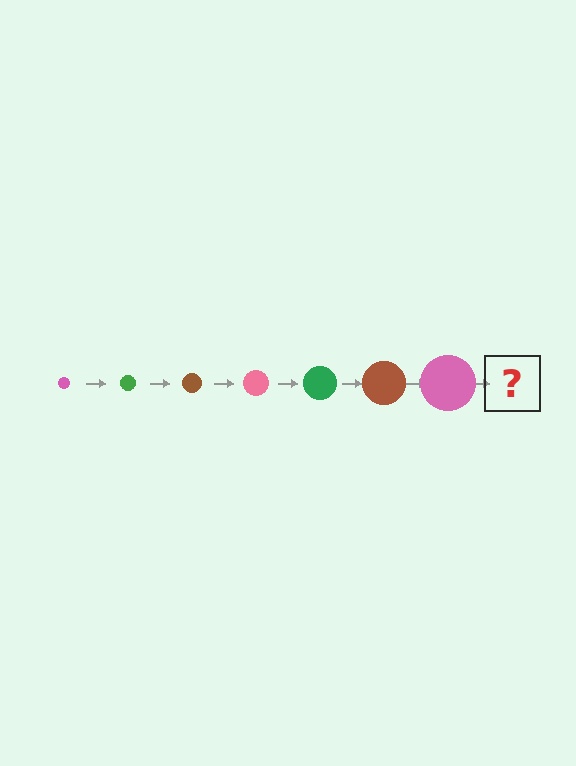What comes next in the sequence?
The next element should be a green circle, larger than the previous one.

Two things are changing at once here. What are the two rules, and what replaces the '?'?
The two rules are that the circle grows larger each step and the color cycles through pink, green, and brown. The '?' should be a green circle, larger than the previous one.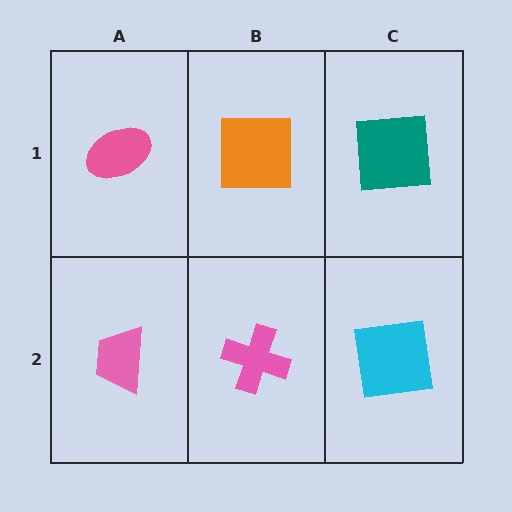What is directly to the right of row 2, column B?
A cyan square.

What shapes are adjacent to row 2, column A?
A pink ellipse (row 1, column A), a pink cross (row 2, column B).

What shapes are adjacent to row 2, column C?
A teal square (row 1, column C), a pink cross (row 2, column B).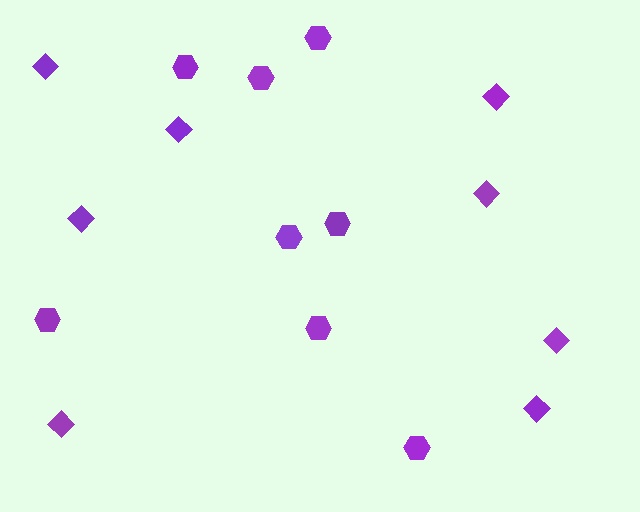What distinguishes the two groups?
There are 2 groups: one group of hexagons (8) and one group of diamonds (8).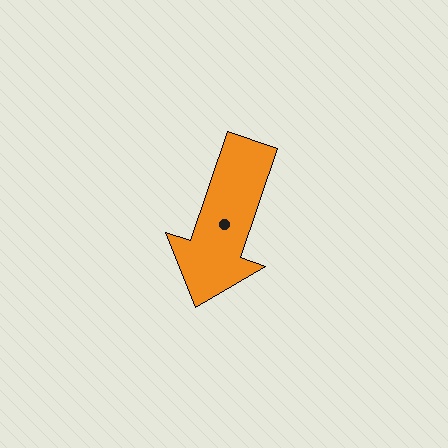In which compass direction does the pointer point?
South.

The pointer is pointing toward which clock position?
Roughly 7 o'clock.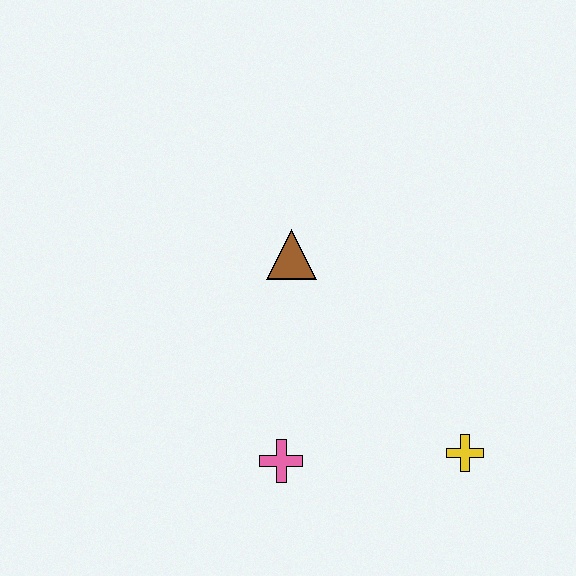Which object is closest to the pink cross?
The yellow cross is closest to the pink cross.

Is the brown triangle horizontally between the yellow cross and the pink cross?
Yes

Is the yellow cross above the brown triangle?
No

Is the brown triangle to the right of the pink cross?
Yes